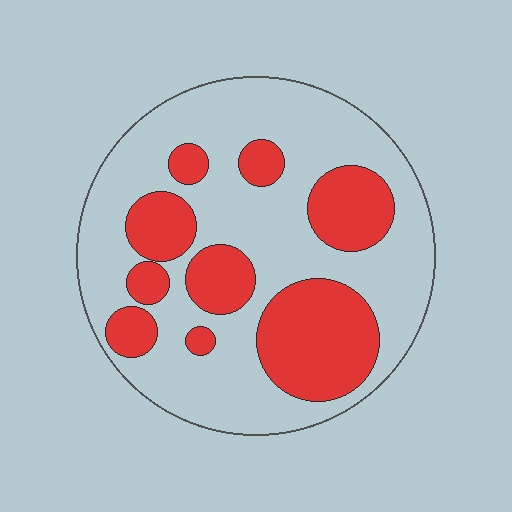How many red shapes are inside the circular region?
9.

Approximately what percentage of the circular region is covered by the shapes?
Approximately 35%.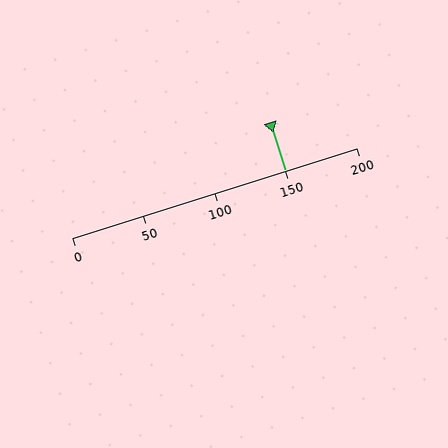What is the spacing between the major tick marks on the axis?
The major ticks are spaced 50 apart.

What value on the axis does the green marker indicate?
The marker indicates approximately 150.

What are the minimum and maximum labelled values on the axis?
The axis runs from 0 to 200.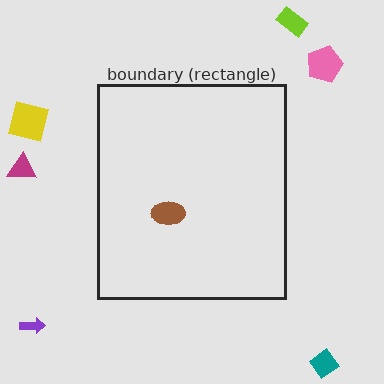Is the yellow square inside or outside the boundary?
Outside.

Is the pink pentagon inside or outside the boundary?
Outside.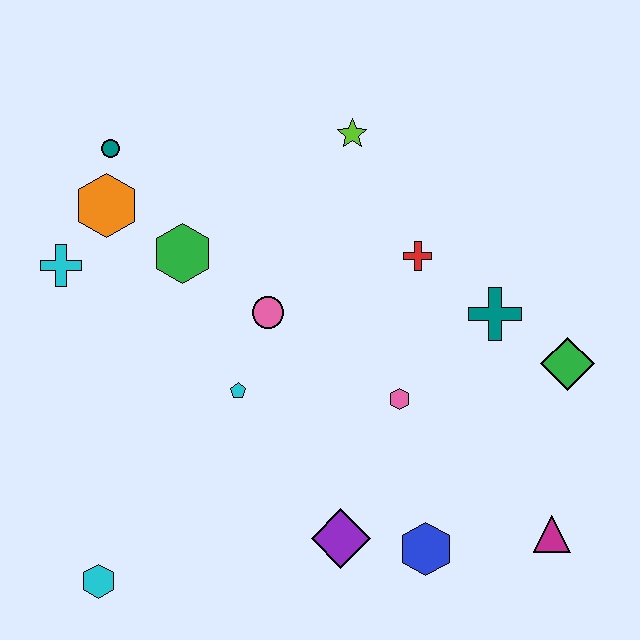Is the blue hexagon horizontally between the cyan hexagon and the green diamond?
Yes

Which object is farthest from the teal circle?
The magenta triangle is farthest from the teal circle.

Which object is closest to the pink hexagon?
The teal cross is closest to the pink hexagon.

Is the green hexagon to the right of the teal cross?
No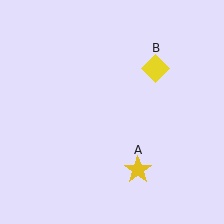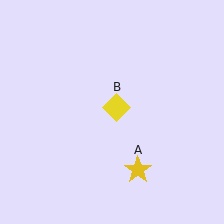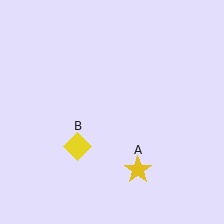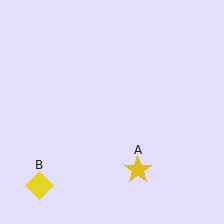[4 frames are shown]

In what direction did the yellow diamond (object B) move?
The yellow diamond (object B) moved down and to the left.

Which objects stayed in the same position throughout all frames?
Yellow star (object A) remained stationary.